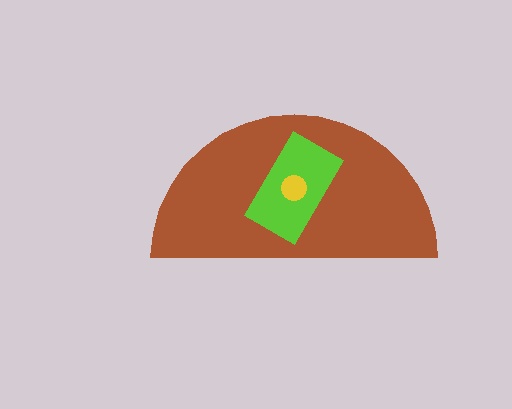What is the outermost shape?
The brown semicircle.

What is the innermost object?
The yellow circle.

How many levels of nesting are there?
3.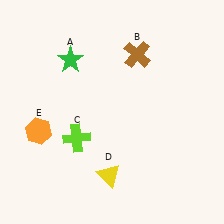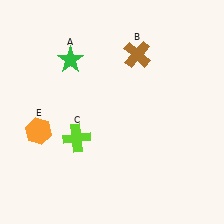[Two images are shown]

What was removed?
The yellow triangle (D) was removed in Image 2.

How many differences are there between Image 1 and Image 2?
There is 1 difference between the two images.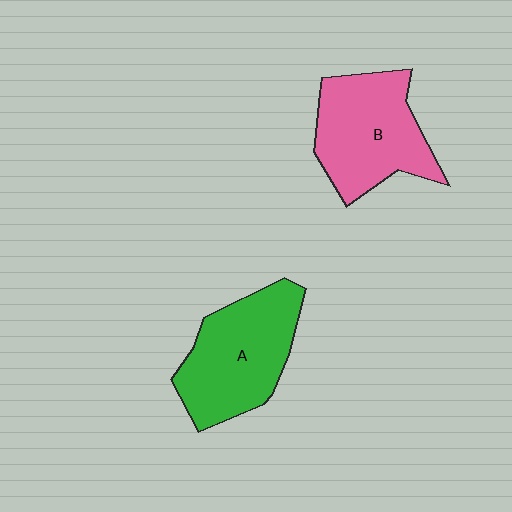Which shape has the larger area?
Shape A (green).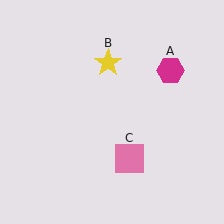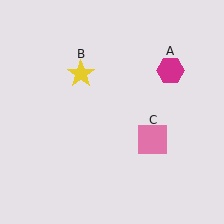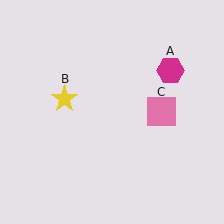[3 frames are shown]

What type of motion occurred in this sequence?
The yellow star (object B), pink square (object C) rotated counterclockwise around the center of the scene.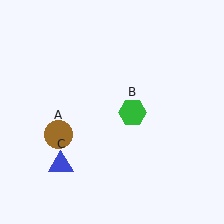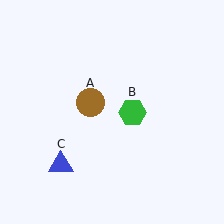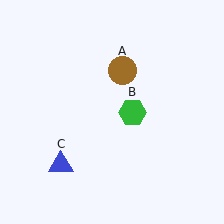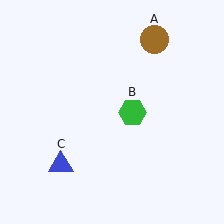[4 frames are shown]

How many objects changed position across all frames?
1 object changed position: brown circle (object A).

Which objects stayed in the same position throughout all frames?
Green hexagon (object B) and blue triangle (object C) remained stationary.